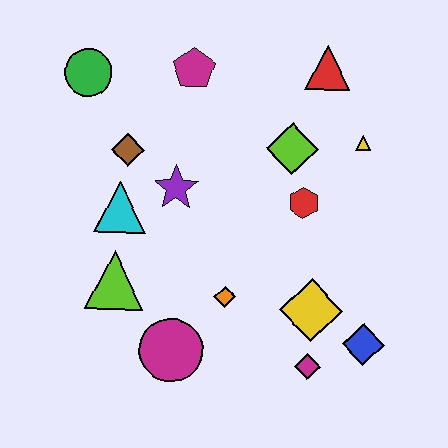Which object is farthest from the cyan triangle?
The blue diamond is farthest from the cyan triangle.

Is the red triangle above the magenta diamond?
Yes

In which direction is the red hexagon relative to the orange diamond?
The red hexagon is above the orange diamond.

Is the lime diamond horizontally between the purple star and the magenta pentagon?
No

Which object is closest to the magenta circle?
The orange diamond is closest to the magenta circle.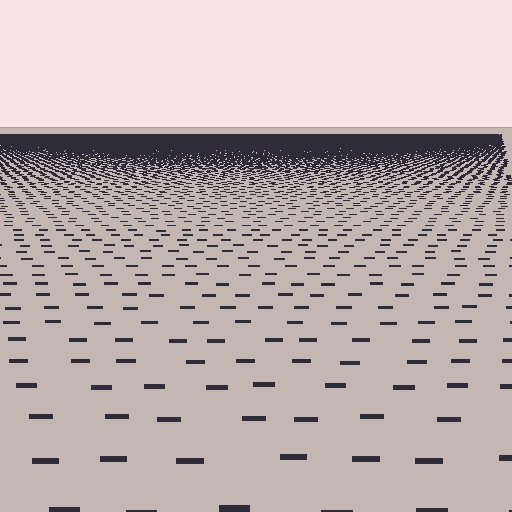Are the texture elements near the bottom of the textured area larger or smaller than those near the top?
Larger. Near the bottom, elements are closer to the viewer and appear at a bigger on-screen size.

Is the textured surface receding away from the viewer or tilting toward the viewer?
The surface is receding away from the viewer. Texture elements get smaller and denser toward the top.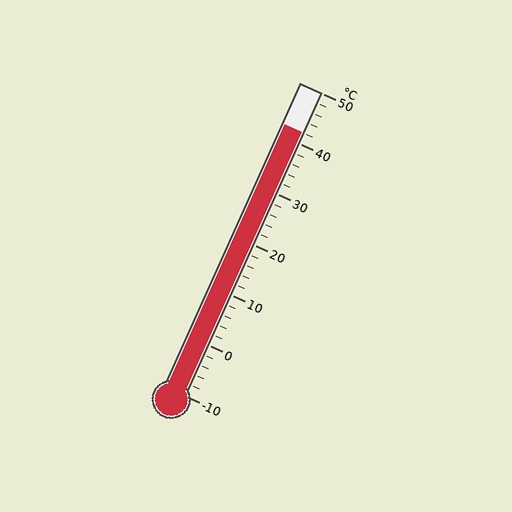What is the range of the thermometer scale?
The thermometer scale ranges from -10°C to 50°C.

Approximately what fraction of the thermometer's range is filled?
The thermometer is filled to approximately 85% of its range.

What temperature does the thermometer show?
The thermometer shows approximately 42°C.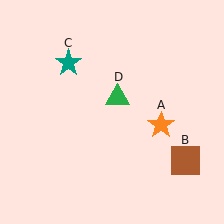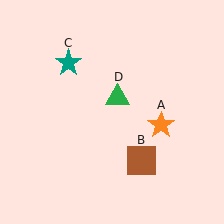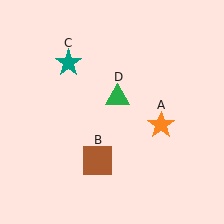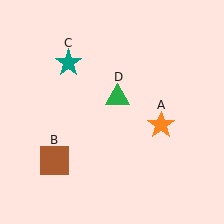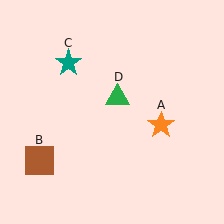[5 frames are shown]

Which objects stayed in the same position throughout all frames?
Orange star (object A) and teal star (object C) and green triangle (object D) remained stationary.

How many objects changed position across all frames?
1 object changed position: brown square (object B).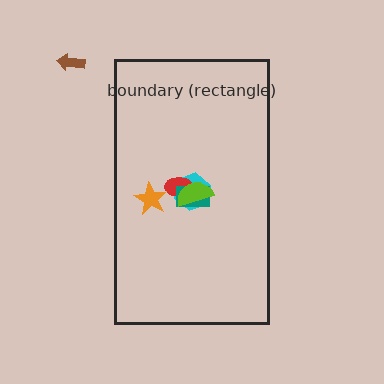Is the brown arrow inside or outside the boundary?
Outside.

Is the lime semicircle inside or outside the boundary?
Inside.